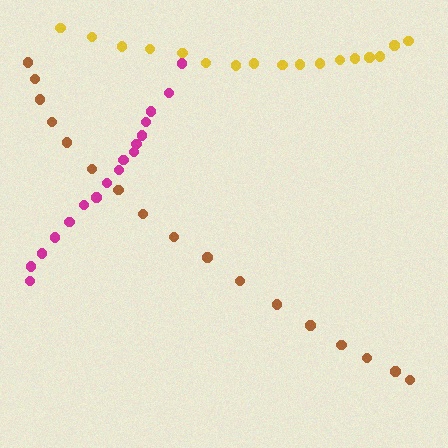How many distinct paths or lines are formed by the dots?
There are 3 distinct paths.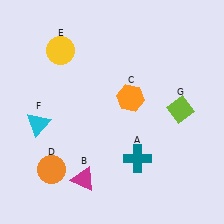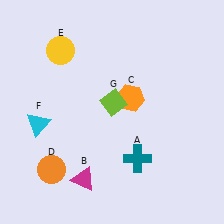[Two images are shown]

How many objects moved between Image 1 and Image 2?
1 object moved between the two images.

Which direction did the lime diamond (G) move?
The lime diamond (G) moved left.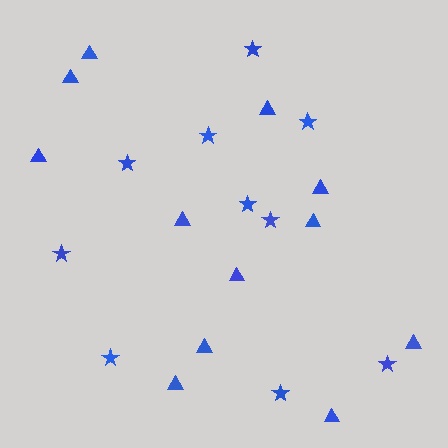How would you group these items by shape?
There are 2 groups: one group of triangles (12) and one group of stars (10).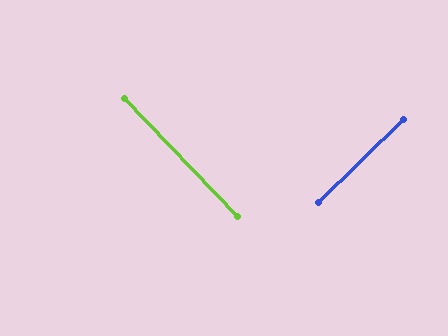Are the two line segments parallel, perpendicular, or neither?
Perpendicular — they meet at approximately 90°.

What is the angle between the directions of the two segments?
Approximately 90 degrees.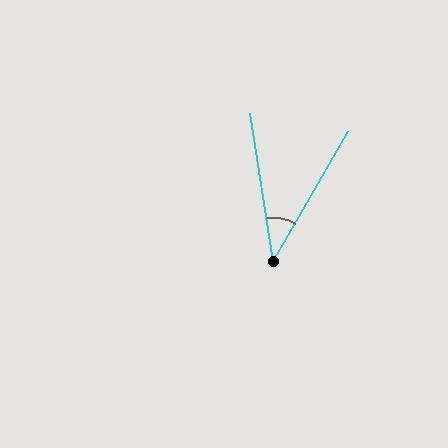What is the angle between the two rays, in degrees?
Approximately 39 degrees.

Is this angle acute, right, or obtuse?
It is acute.